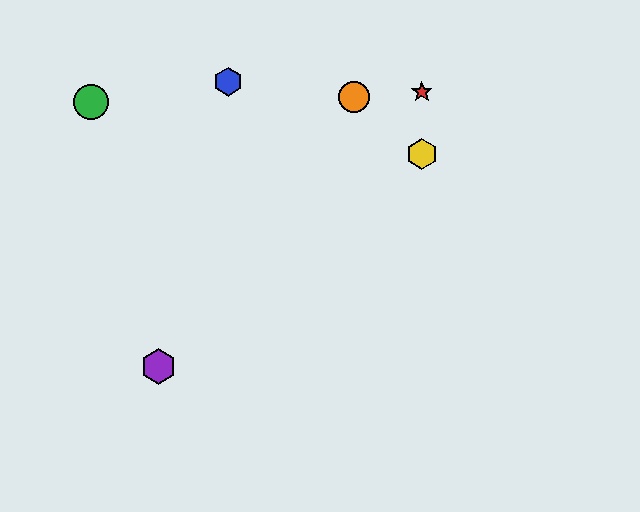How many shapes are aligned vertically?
2 shapes (the red star, the yellow hexagon) are aligned vertically.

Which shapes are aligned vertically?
The red star, the yellow hexagon are aligned vertically.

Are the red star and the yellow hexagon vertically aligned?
Yes, both are at x≈422.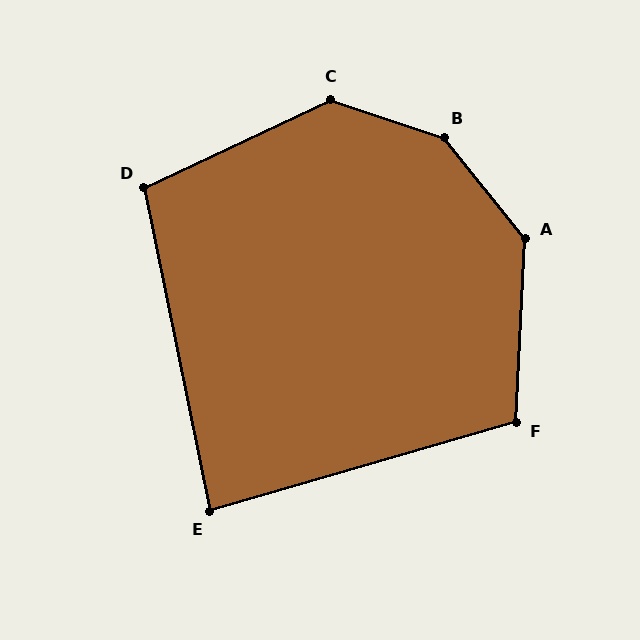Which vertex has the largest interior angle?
B, at approximately 147 degrees.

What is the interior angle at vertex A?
Approximately 138 degrees (obtuse).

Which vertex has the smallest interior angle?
E, at approximately 85 degrees.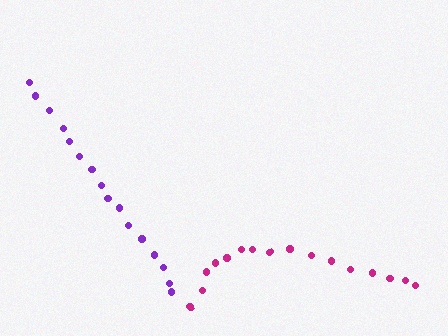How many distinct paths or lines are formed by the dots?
There are 2 distinct paths.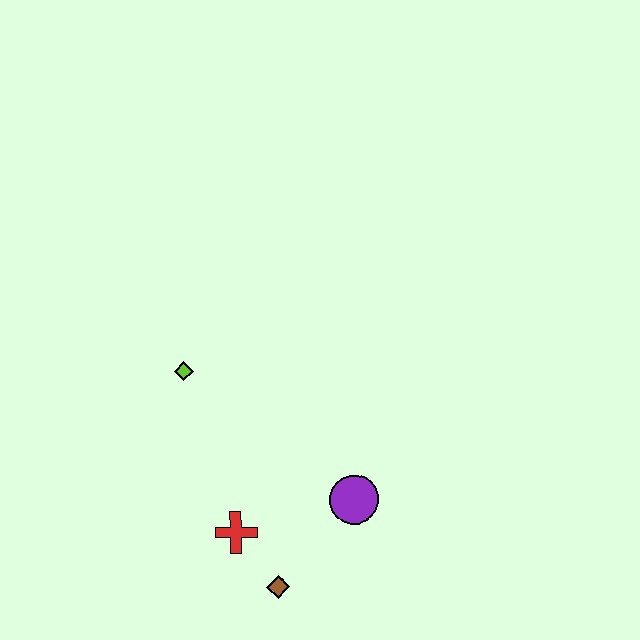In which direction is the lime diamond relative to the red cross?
The lime diamond is above the red cross.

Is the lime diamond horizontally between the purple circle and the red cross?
No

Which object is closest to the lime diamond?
The red cross is closest to the lime diamond.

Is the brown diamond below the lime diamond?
Yes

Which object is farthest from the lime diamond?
The brown diamond is farthest from the lime diamond.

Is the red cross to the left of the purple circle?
Yes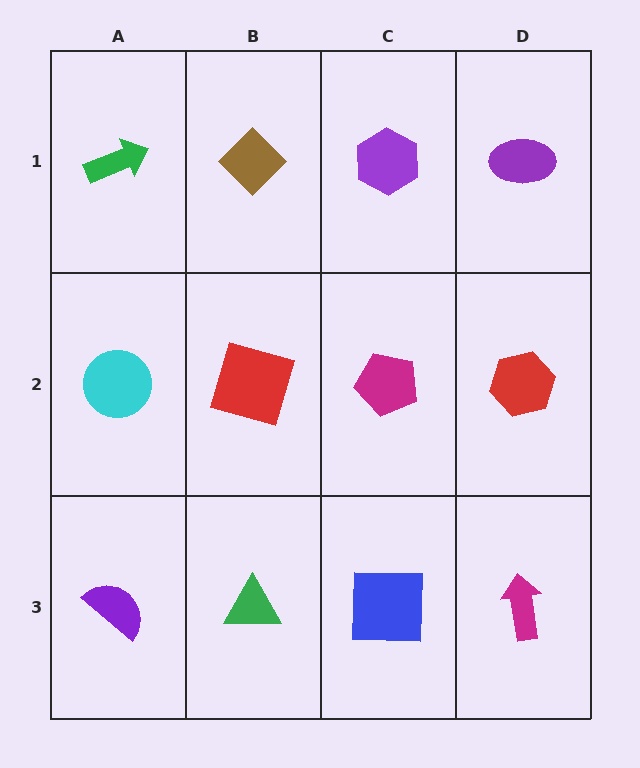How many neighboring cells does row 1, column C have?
3.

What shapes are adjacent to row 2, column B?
A brown diamond (row 1, column B), a green triangle (row 3, column B), a cyan circle (row 2, column A), a magenta pentagon (row 2, column C).